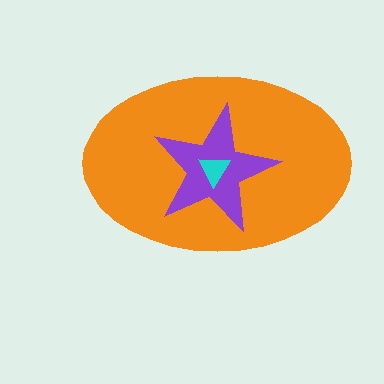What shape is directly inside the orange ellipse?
The purple star.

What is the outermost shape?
The orange ellipse.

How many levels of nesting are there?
3.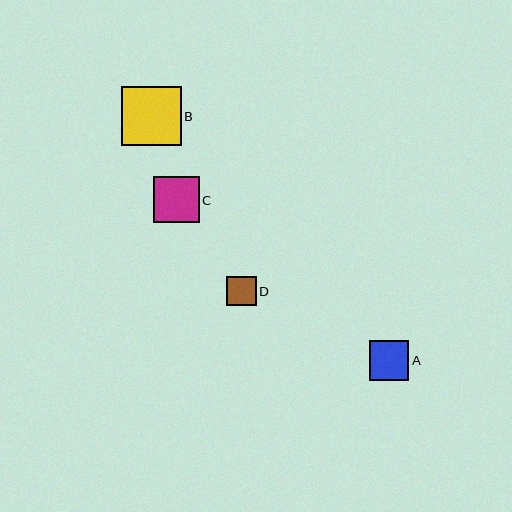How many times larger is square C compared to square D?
Square C is approximately 1.6 times the size of square D.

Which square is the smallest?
Square D is the smallest with a size of approximately 29 pixels.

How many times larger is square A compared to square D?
Square A is approximately 1.4 times the size of square D.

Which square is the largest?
Square B is the largest with a size of approximately 60 pixels.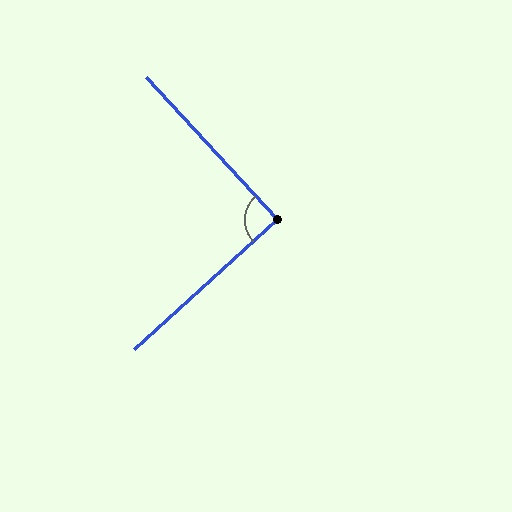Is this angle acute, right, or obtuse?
It is approximately a right angle.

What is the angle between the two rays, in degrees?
Approximately 90 degrees.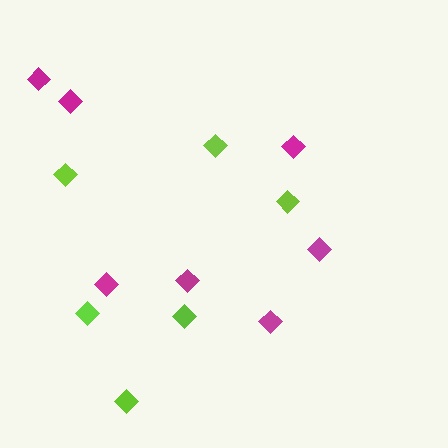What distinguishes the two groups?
There are 2 groups: one group of lime diamonds (6) and one group of magenta diamonds (7).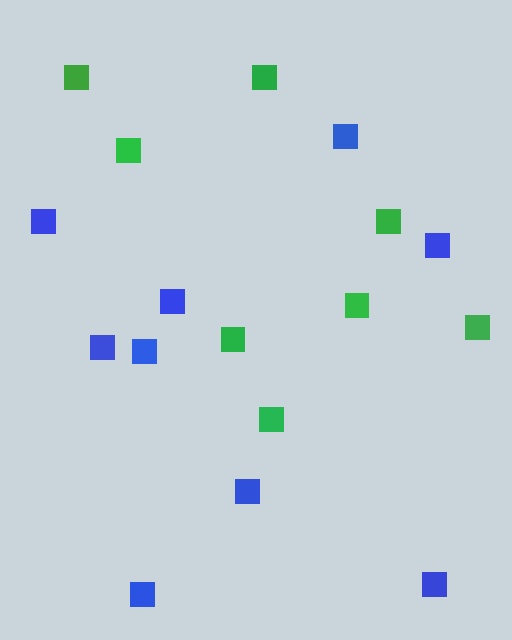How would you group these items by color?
There are 2 groups: one group of green squares (8) and one group of blue squares (9).